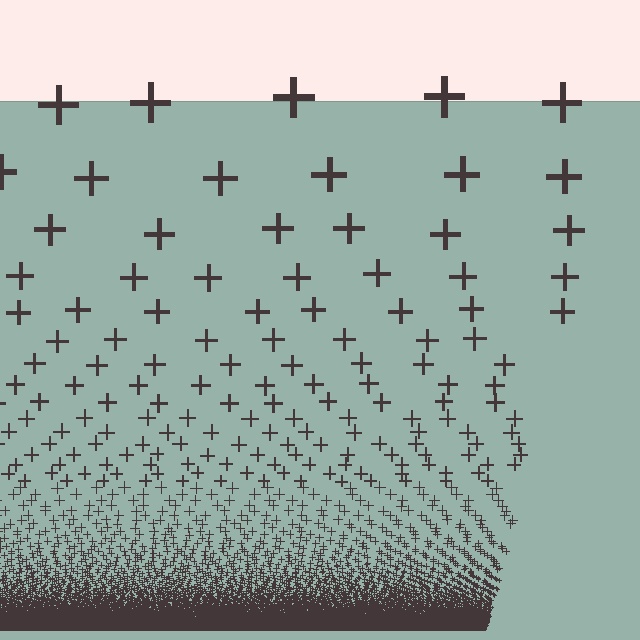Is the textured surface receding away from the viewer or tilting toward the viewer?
The surface appears to tilt toward the viewer. Texture elements get larger and sparser toward the top.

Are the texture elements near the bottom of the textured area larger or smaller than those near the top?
Smaller. The gradient is inverted — elements near the bottom are smaller and denser.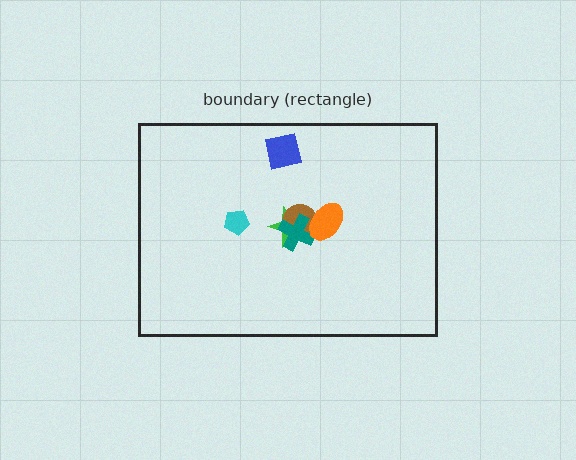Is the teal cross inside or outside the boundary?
Inside.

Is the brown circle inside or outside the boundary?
Inside.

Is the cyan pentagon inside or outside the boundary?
Inside.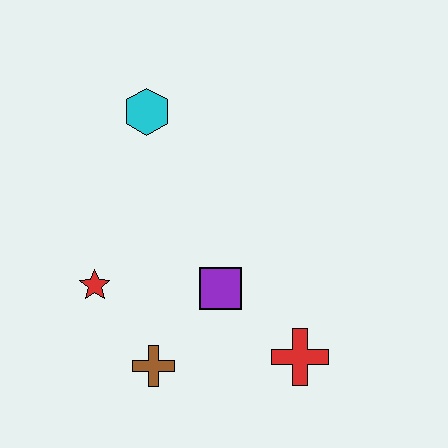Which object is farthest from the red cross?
The cyan hexagon is farthest from the red cross.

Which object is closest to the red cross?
The purple square is closest to the red cross.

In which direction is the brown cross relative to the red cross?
The brown cross is to the left of the red cross.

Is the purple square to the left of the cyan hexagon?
No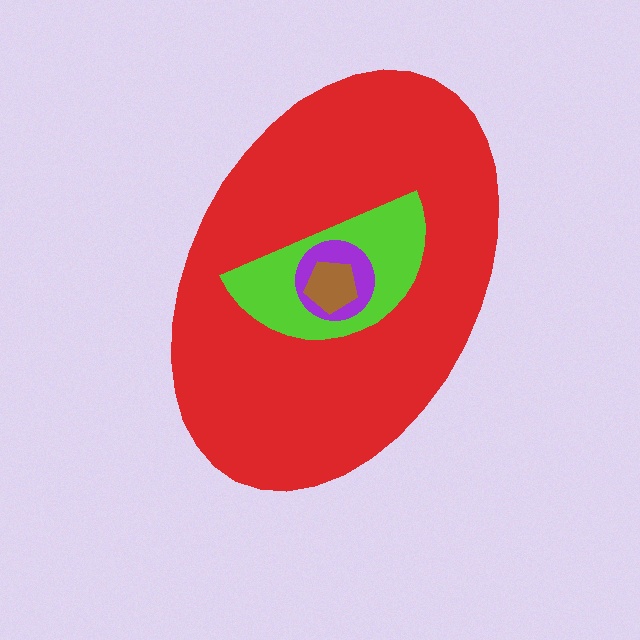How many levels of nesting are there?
4.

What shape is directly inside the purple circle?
The brown pentagon.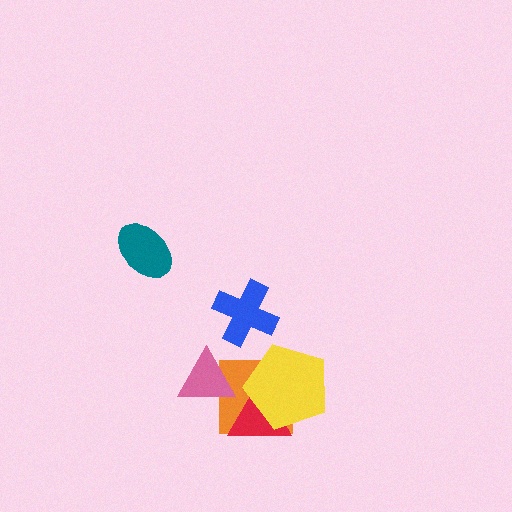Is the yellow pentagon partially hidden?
No, no other shape covers it.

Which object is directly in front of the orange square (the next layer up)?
The red triangle is directly in front of the orange square.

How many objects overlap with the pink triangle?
1 object overlaps with the pink triangle.